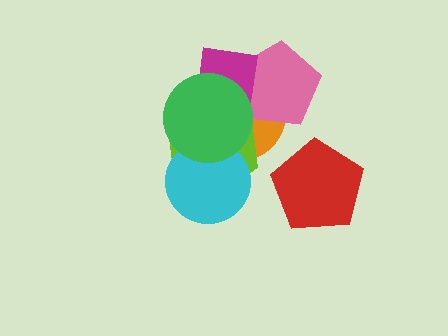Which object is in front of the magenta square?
The green circle is in front of the magenta square.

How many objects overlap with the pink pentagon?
3 objects overlap with the pink pentagon.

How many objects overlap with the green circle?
5 objects overlap with the green circle.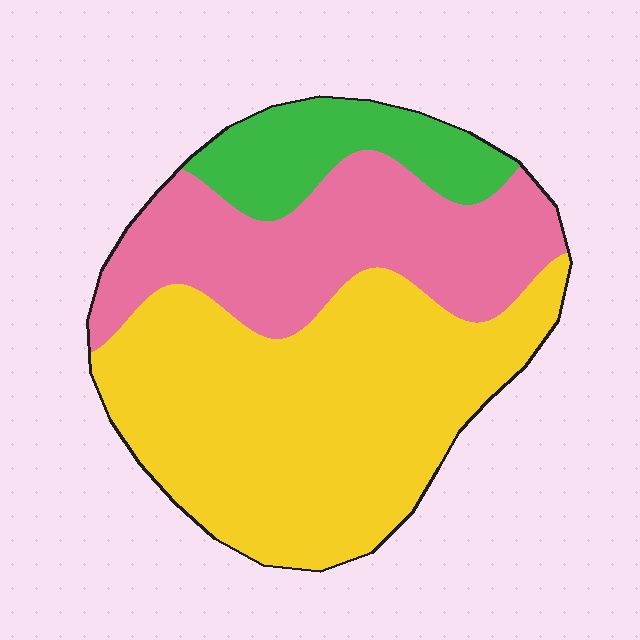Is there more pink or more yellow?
Yellow.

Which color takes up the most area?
Yellow, at roughly 55%.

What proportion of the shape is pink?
Pink takes up about one third (1/3) of the shape.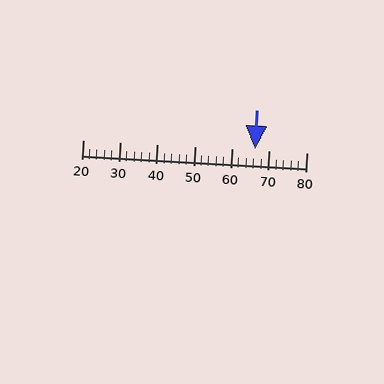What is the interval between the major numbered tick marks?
The major tick marks are spaced 10 units apart.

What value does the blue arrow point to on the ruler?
The blue arrow points to approximately 66.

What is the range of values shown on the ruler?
The ruler shows values from 20 to 80.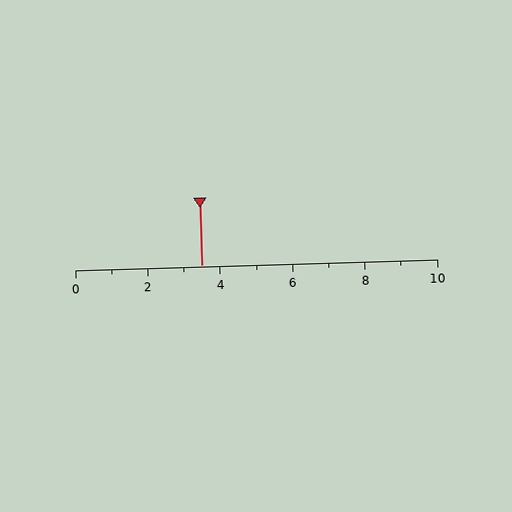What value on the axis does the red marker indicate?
The marker indicates approximately 3.5.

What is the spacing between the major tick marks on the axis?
The major ticks are spaced 2 apart.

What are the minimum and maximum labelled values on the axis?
The axis runs from 0 to 10.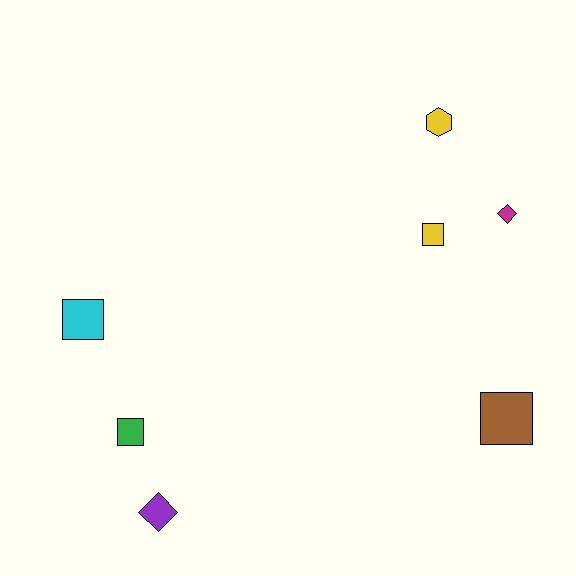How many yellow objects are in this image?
There are 2 yellow objects.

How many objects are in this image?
There are 7 objects.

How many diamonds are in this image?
There are 2 diamonds.